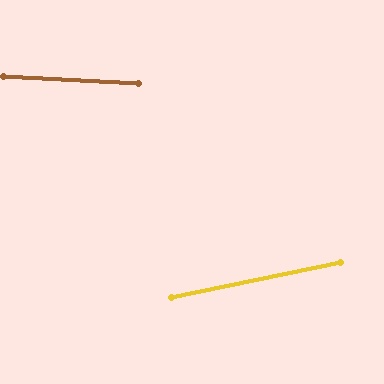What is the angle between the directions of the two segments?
Approximately 14 degrees.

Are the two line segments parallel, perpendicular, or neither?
Neither parallel nor perpendicular — they differ by about 14°.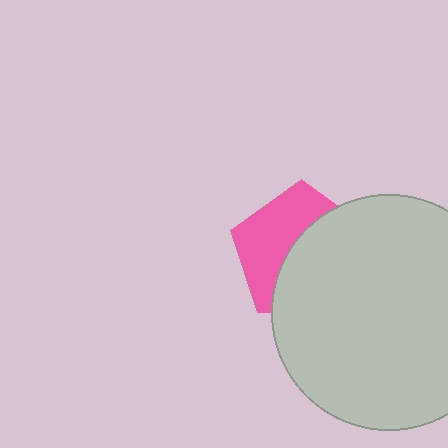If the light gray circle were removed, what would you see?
You would see the complete pink pentagon.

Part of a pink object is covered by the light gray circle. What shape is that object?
It is a pentagon.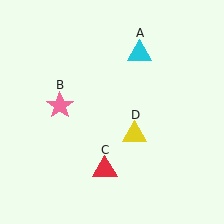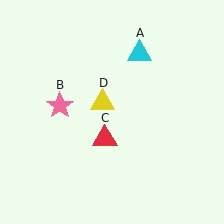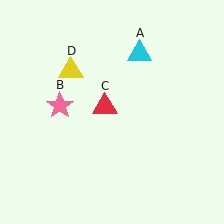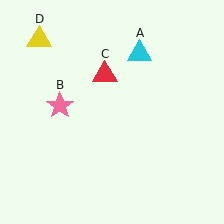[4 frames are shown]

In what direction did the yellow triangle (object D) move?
The yellow triangle (object D) moved up and to the left.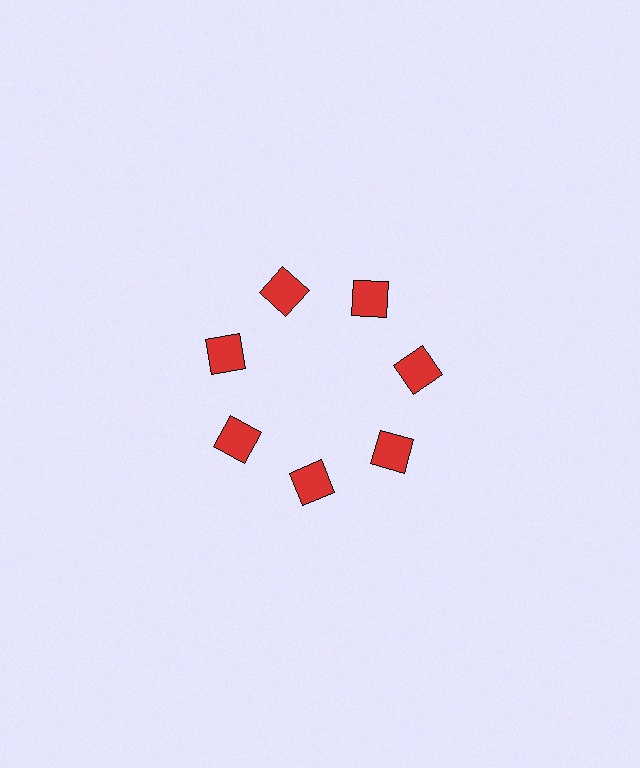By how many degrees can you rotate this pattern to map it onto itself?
The pattern maps onto itself every 51 degrees of rotation.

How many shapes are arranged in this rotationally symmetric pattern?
There are 7 shapes, arranged in 7 groups of 1.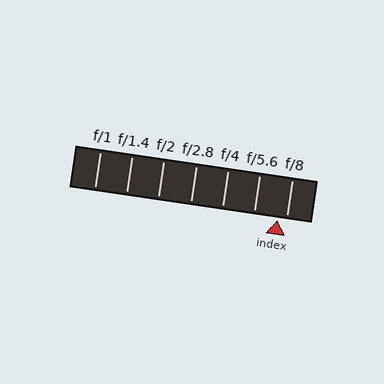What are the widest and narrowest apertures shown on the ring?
The widest aperture shown is f/1 and the narrowest is f/8.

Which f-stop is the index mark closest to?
The index mark is closest to f/8.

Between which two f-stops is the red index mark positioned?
The index mark is between f/5.6 and f/8.